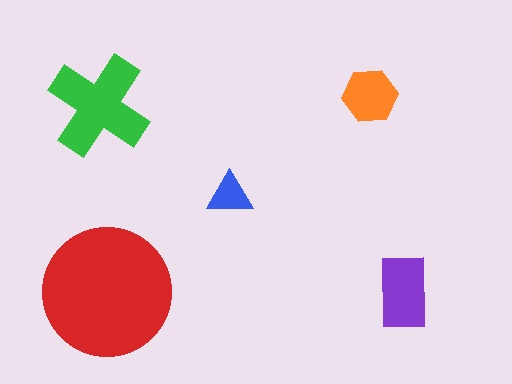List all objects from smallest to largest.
The blue triangle, the orange hexagon, the purple rectangle, the green cross, the red circle.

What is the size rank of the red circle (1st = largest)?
1st.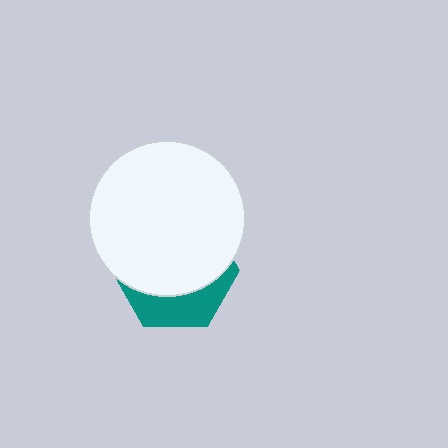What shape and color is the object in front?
The object in front is a white circle.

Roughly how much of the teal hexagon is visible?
A small part of it is visible (roughly 31%).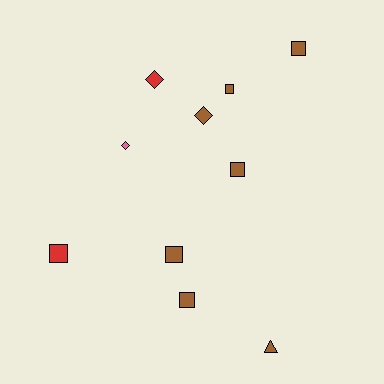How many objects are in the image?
There are 10 objects.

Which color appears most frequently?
Brown, with 7 objects.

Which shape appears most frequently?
Square, with 6 objects.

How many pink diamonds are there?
There is 1 pink diamond.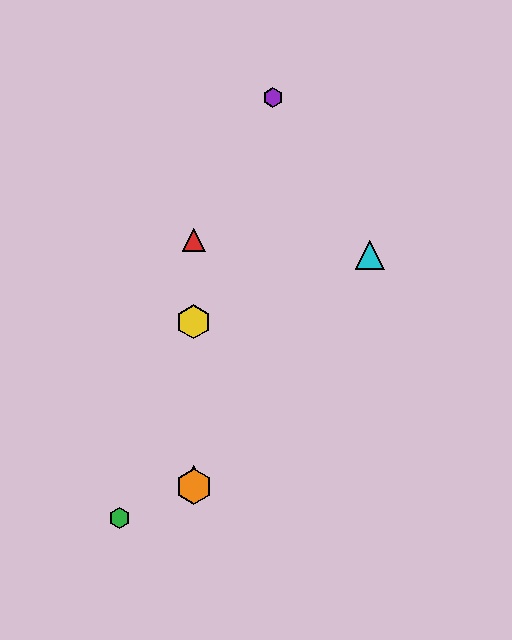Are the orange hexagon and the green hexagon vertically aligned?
No, the orange hexagon is at x≈194 and the green hexagon is at x≈119.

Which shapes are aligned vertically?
The red triangle, the blue triangle, the yellow hexagon, the orange hexagon are aligned vertically.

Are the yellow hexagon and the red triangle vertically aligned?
Yes, both are at x≈194.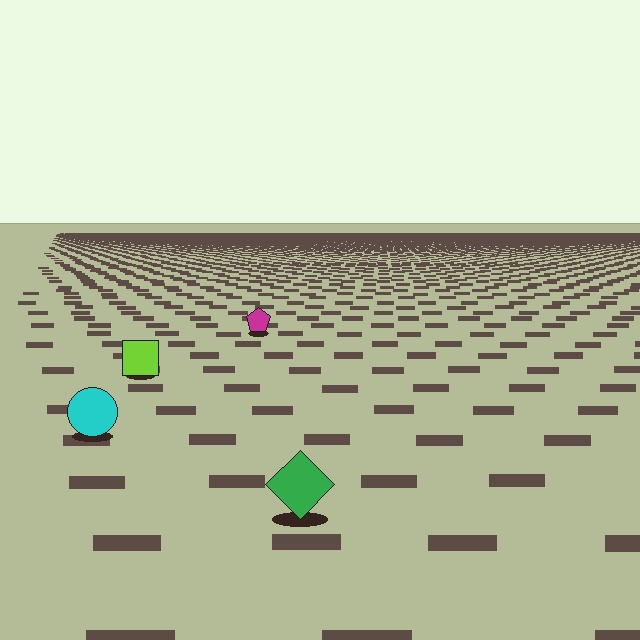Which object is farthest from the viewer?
The magenta pentagon is farthest from the viewer. It appears smaller and the ground texture around it is denser.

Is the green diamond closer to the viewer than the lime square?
Yes. The green diamond is closer — you can tell from the texture gradient: the ground texture is coarser near it.